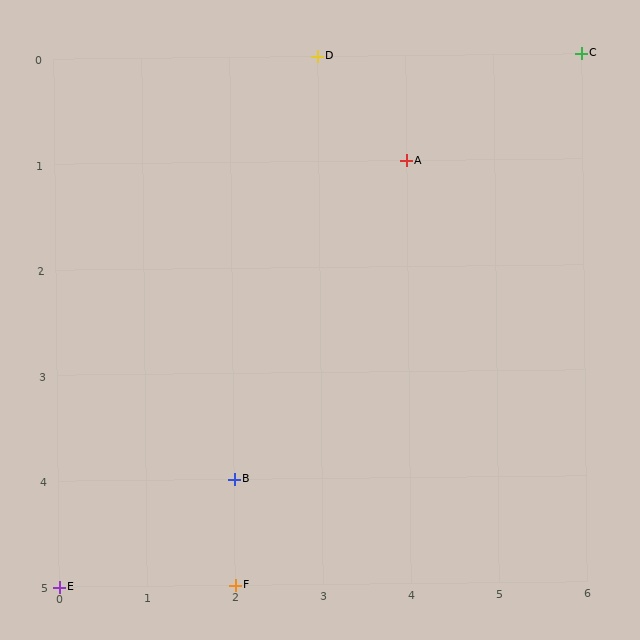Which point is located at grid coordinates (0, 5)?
Point E is at (0, 5).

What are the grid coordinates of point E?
Point E is at grid coordinates (0, 5).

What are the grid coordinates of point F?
Point F is at grid coordinates (2, 5).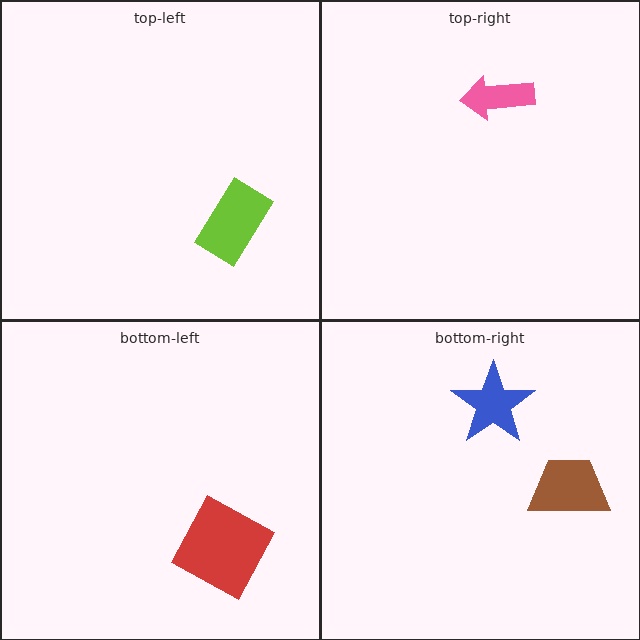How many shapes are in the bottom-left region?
1.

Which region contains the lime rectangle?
The top-left region.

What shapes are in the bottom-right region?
The blue star, the brown trapezoid.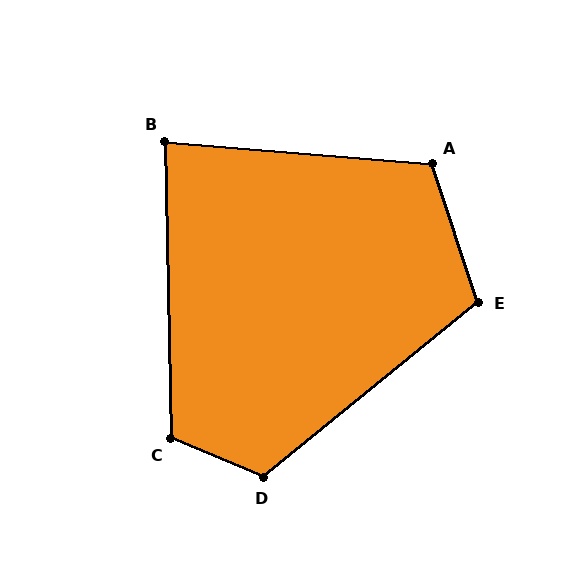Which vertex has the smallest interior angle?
B, at approximately 84 degrees.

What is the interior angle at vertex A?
Approximately 113 degrees (obtuse).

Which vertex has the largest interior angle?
D, at approximately 118 degrees.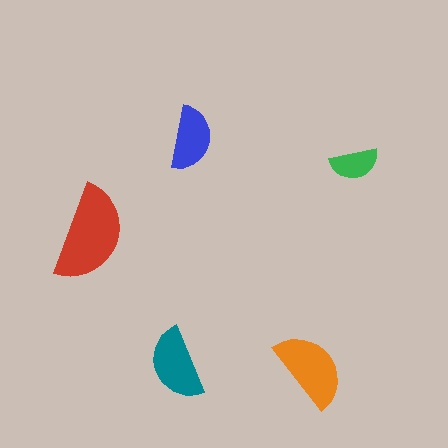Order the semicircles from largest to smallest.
the red one, the orange one, the teal one, the blue one, the green one.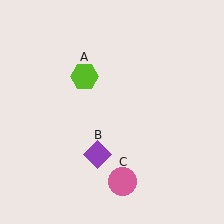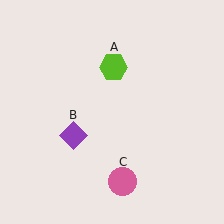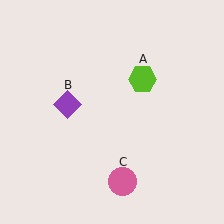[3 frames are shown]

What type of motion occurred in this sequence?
The lime hexagon (object A), purple diamond (object B) rotated clockwise around the center of the scene.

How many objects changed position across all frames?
2 objects changed position: lime hexagon (object A), purple diamond (object B).